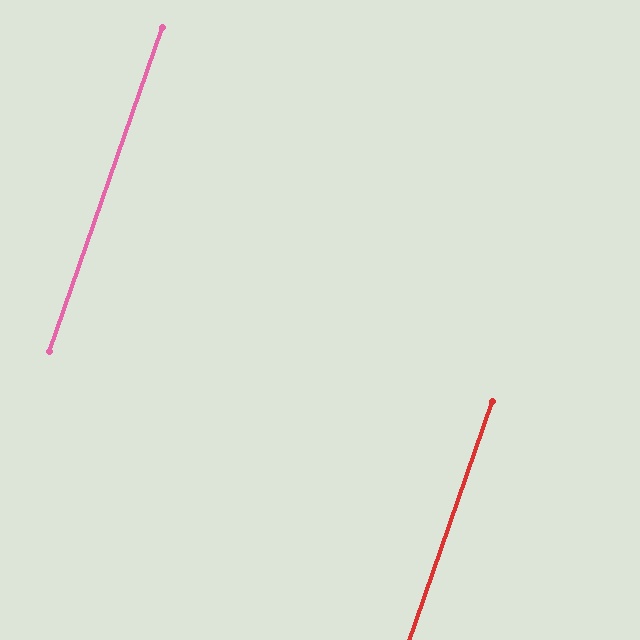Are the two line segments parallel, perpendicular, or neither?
Parallel — their directions differ by only 0.1°.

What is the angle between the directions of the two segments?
Approximately 0 degrees.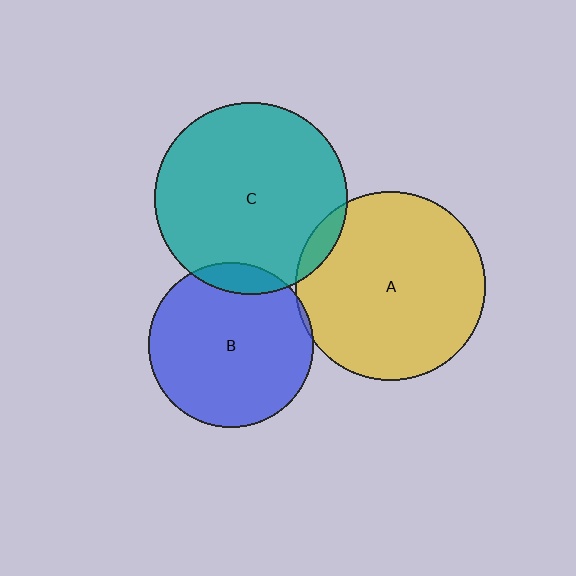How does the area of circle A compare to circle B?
Approximately 1.3 times.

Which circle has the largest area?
Circle C (teal).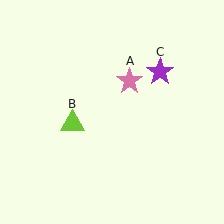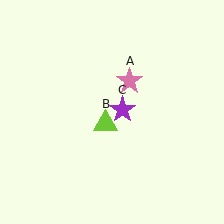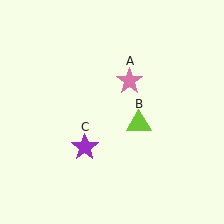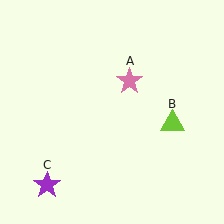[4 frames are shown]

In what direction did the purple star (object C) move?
The purple star (object C) moved down and to the left.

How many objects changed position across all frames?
2 objects changed position: lime triangle (object B), purple star (object C).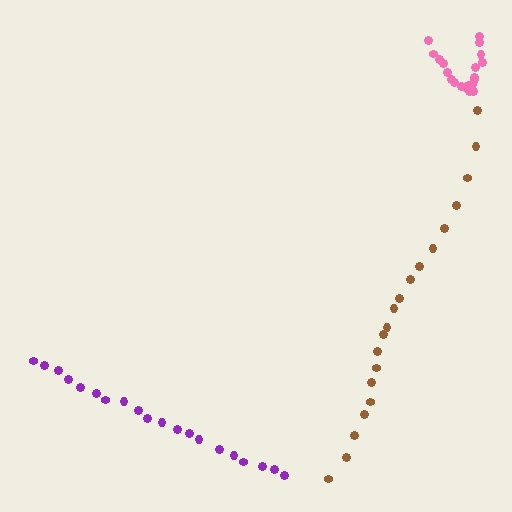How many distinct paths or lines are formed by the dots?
There are 3 distinct paths.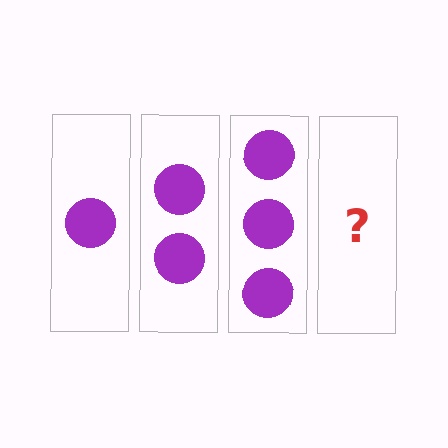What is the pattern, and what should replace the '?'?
The pattern is that each step adds one more circle. The '?' should be 4 circles.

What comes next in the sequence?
The next element should be 4 circles.